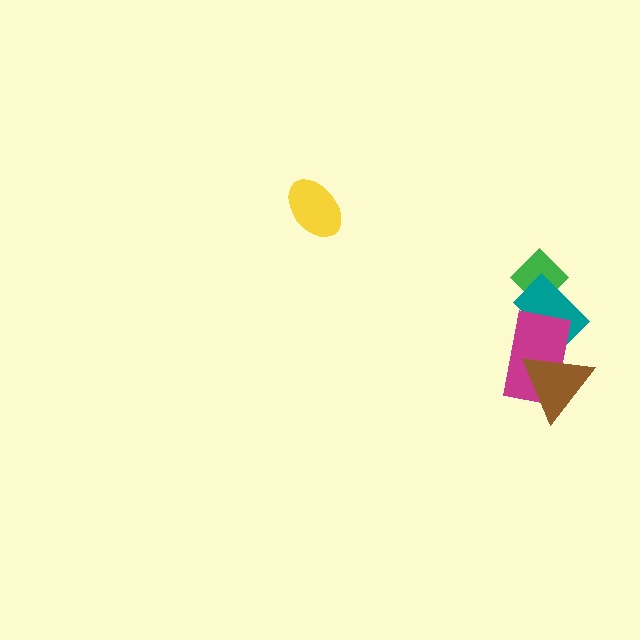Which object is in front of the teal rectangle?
The magenta rectangle is in front of the teal rectangle.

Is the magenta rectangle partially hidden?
Yes, it is partially covered by another shape.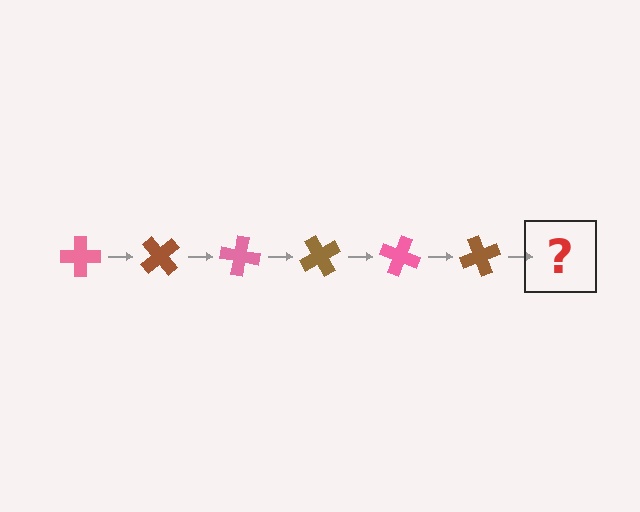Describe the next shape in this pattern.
It should be a pink cross, rotated 300 degrees from the start.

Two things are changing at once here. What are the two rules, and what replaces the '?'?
The two rules are that it rotates 50 degrees each step and the color cycles through pink and brown. The '?' should be a pink cross, rotated 300 degrees from the start.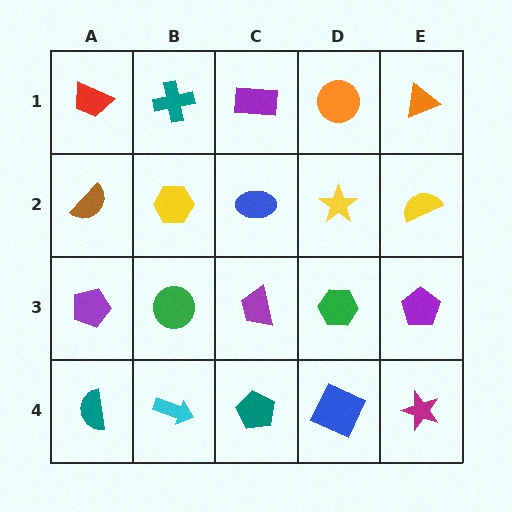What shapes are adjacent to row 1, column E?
A yellow semicircle (row 2, column E), an orange circle (row 1, column D).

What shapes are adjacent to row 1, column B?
A yellow hexagon (row 2, column B), a red trapezoid (row 1, column A), a purple rectangle (row 1, column C).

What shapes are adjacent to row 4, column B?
A green circle (row 3, column B), a teal semicircle (row 4, column A), a teal pentagon (row 4, column C).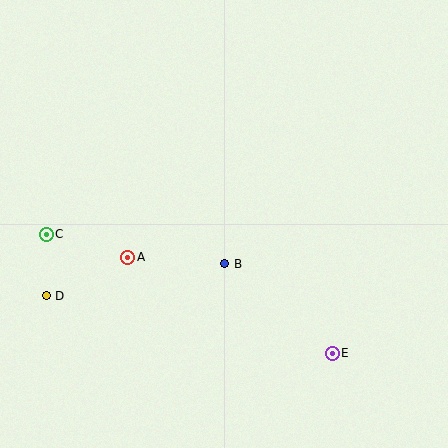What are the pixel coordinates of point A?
Point A is at (128, 257).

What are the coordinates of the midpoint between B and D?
The midpoint between B and D is at (135, 280).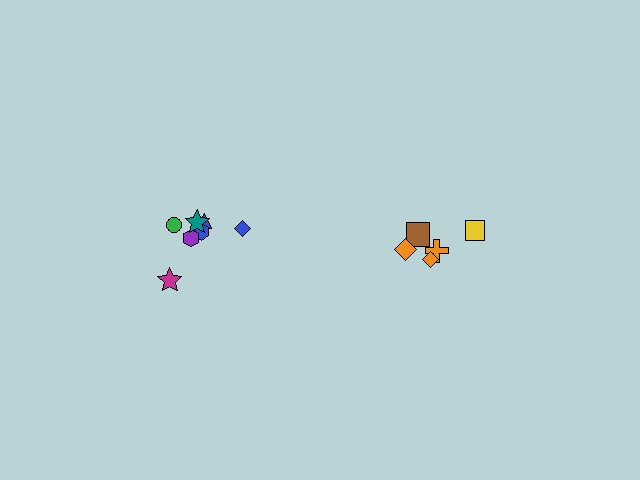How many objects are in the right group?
There are 5 objects.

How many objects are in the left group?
There are 7 objects.